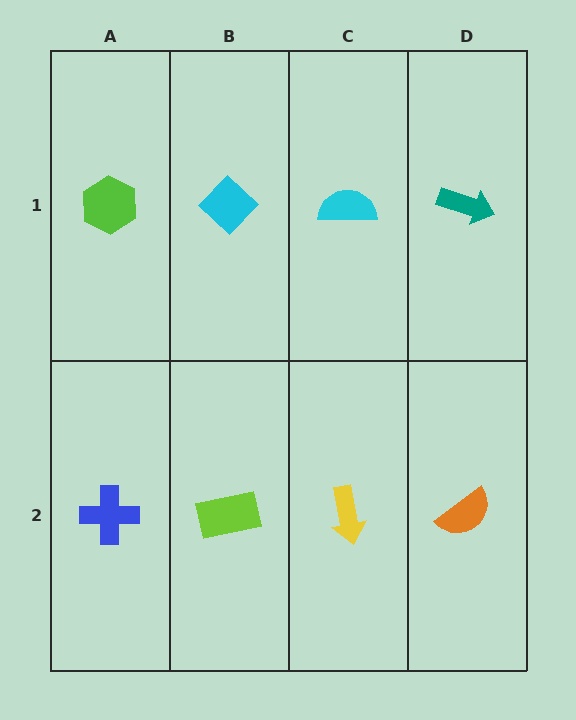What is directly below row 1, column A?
A blue cross.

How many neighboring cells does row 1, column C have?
3.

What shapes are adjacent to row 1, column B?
A lime rectangle (row 2, column B), a lime hexagon (row 1, column A), a cyan semicircle (row 1, column C).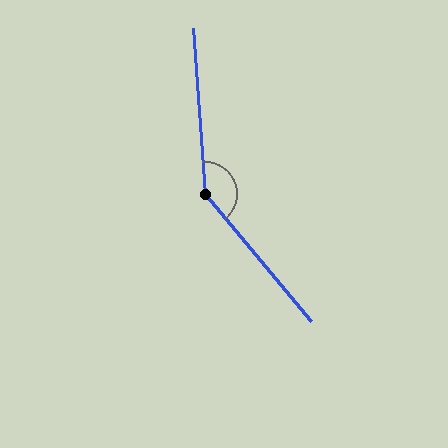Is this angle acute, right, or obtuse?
It is obtuse.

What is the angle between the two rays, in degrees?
Approximately 144 degrees.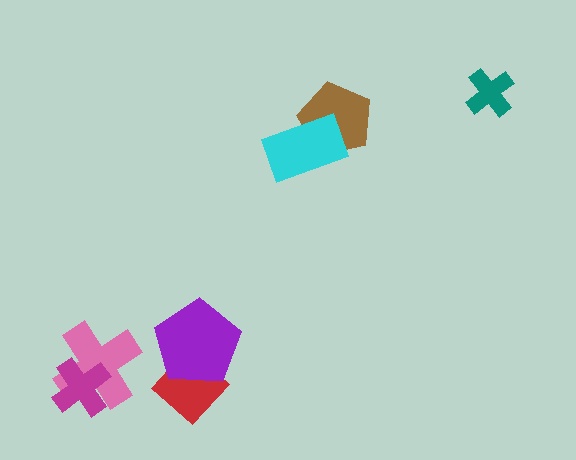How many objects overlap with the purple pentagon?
1 object overlaps with the purple pentagon.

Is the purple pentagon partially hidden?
No, no other shape covers it.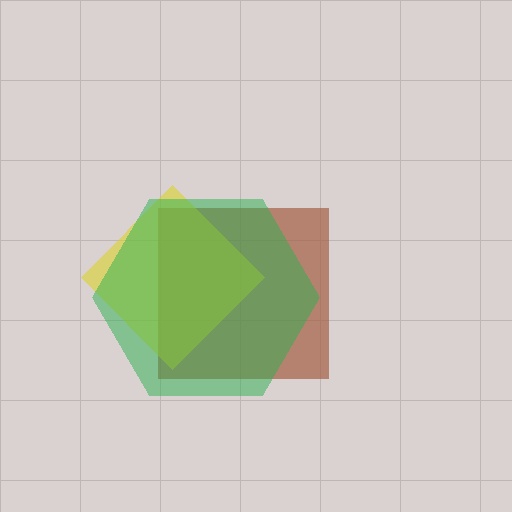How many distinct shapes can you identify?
There are 3 distinct shapes: a brown square, a yellow diamond, a green hexagon.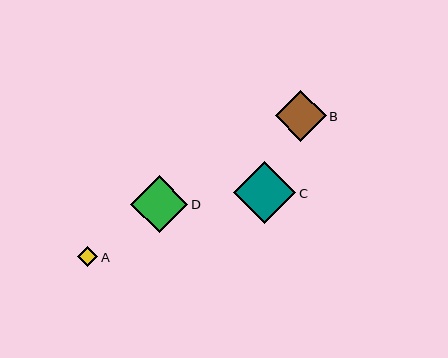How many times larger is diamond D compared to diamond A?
Diamond D is approximately 2.7 times the size of diamond A.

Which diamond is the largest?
Diamond C is the largest with a size of approximately 62 pixels.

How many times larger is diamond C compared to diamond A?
Diamond C is approximately 3.0 times the size of diamond A.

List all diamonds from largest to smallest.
From largest to smallest: C, D, B, A.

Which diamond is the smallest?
Diamond A is the smallest with a size of approximately 21 pixels.